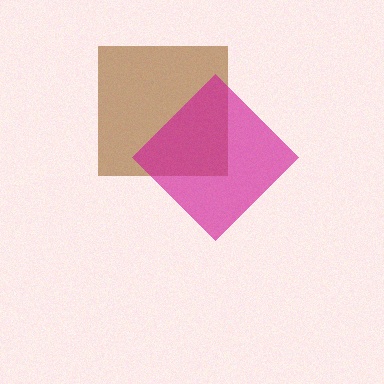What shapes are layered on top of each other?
The layered shapes are: a brown square, a magenta diamond.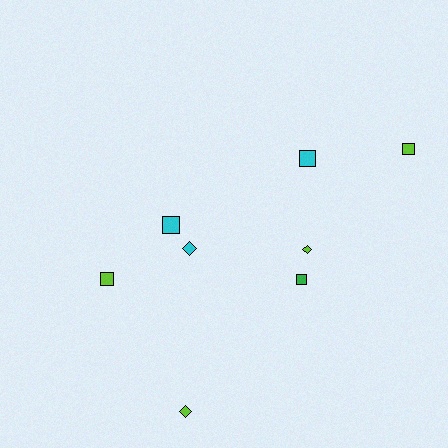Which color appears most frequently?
Lime, with 4 objects.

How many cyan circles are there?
There are no cyan circles.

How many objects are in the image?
There are 8 objects.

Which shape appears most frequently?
Square, with 5 objects.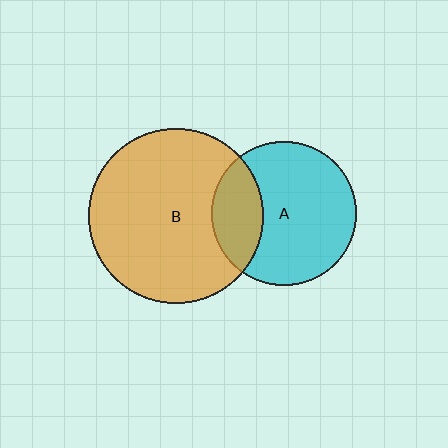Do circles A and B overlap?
Yes.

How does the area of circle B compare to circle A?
Approximately 1.5 times.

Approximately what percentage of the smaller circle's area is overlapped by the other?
Approximately 25%.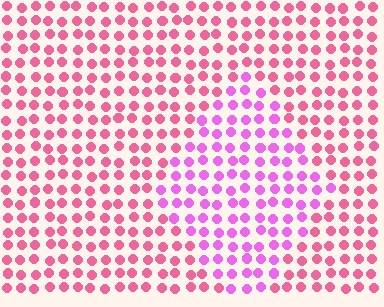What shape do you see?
I see a diamond.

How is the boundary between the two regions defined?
The boundary is defined purely by a slight shift in hue (about 36 degrees). Spacing, size, and orientation are identical on both sides.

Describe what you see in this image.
The image is filled with small pink elements in a uniform arrangement. A diamond-shaped region is visible where the elements are tinted to a slightly different hue, forming a subtle color boundary.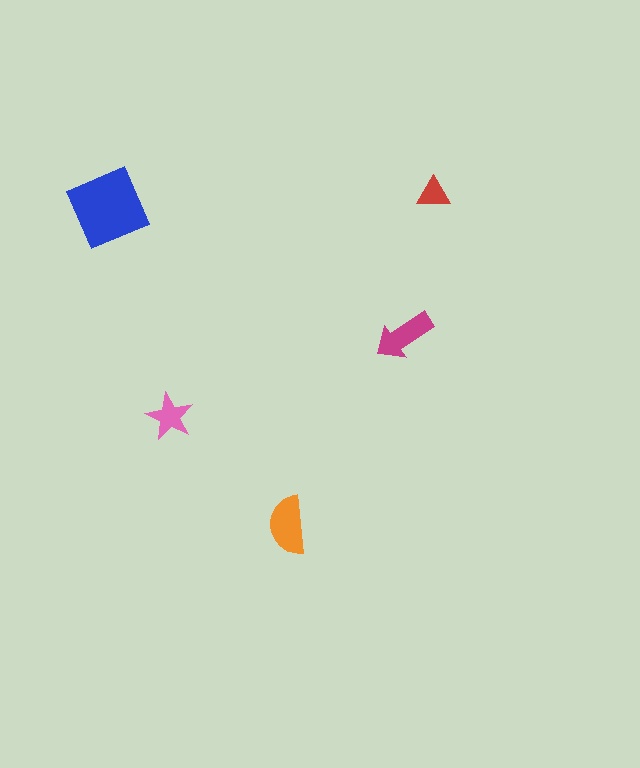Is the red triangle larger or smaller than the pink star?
Smaller.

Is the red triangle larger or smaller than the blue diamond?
Smaller.